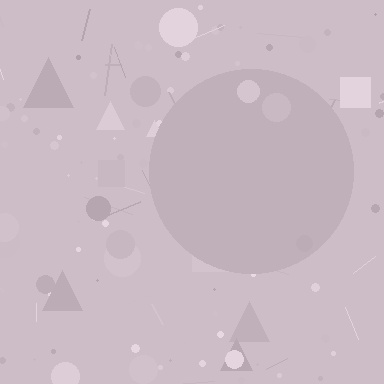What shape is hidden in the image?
A circle is hidden in the image.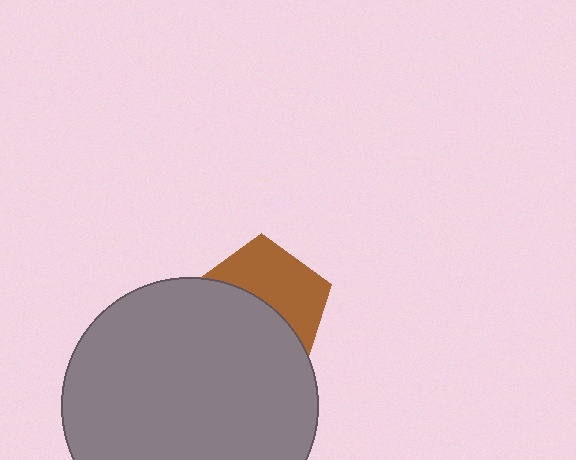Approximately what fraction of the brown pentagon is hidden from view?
Roughly 52% of the brown pentagon is hidden behind the gray circle.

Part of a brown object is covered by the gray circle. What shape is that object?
It is a pentagon.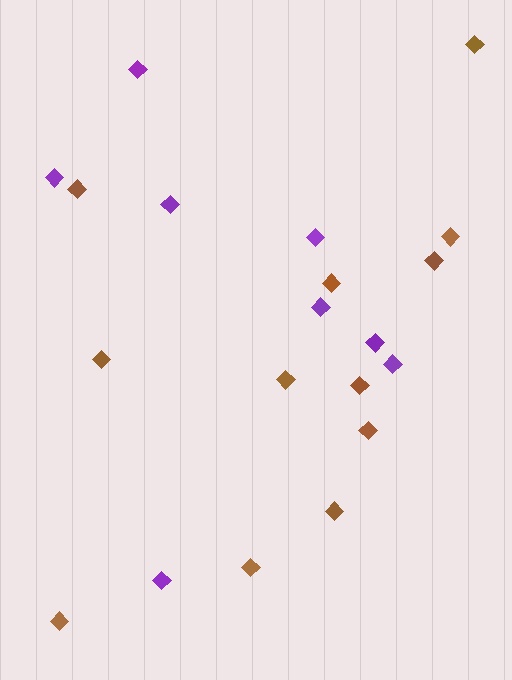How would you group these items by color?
There are 2 groups: one group of purple diamonds (8) and one group of brown diamonds (12).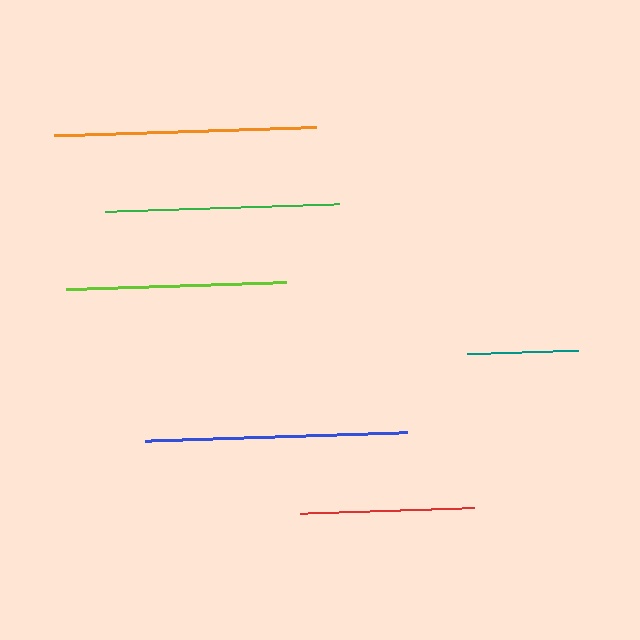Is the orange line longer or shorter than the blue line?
The blue line is longer than the orange line.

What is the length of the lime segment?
The lime segment is approximately 220 pixels long.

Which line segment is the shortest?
The teal line is the shortest at approximately 111 pixels.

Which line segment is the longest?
The blue line is the longest at approximately 262 pixels.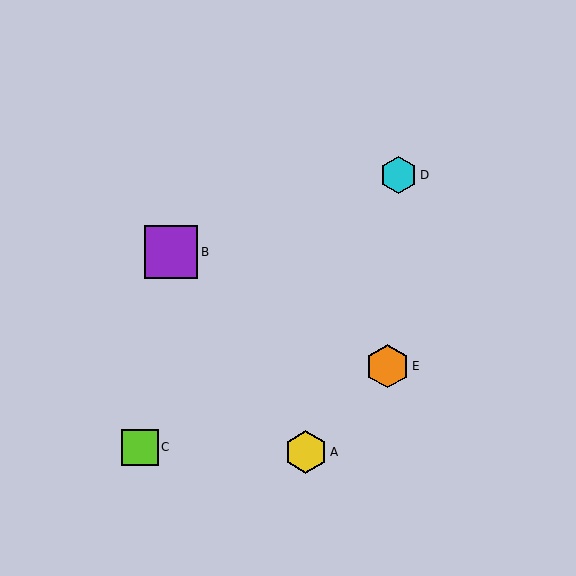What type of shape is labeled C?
Shape C is a lime square.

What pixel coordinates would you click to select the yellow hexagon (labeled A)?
Click at (306, 452) to select the yellow hexagon A.